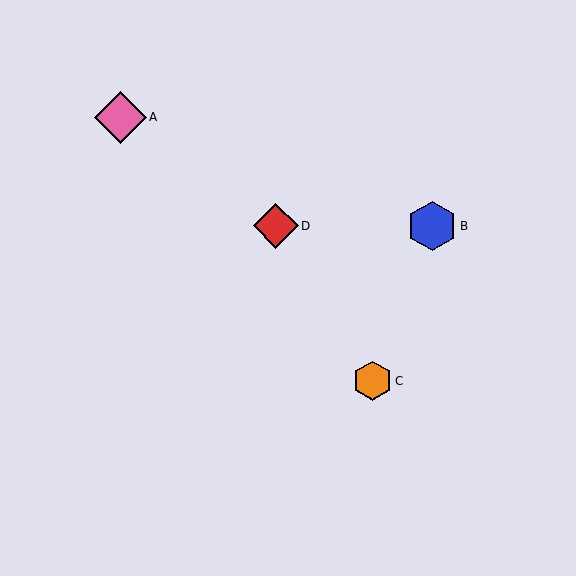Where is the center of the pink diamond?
The center of the pink diamond is at (120, 117).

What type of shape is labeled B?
Shape B is a blue hexagon.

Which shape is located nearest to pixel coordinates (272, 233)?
The red diamond (labeled D) at (276, 226) is nearest to that location.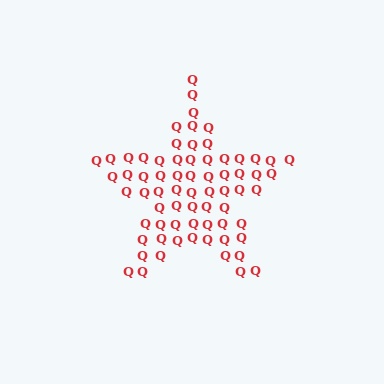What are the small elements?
The small elements are letter Q's.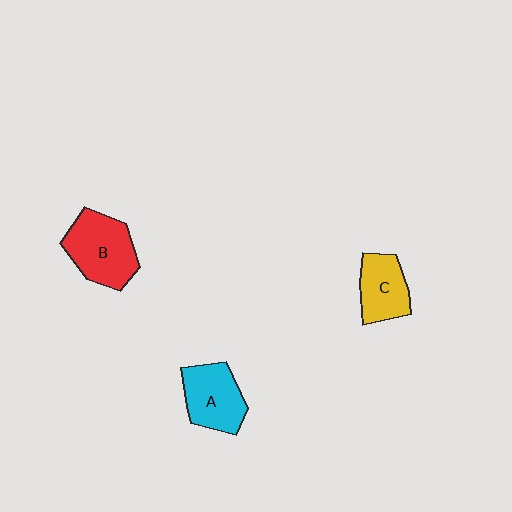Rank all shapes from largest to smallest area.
From largest to smallest: B (red), A (cyan), C (yellow).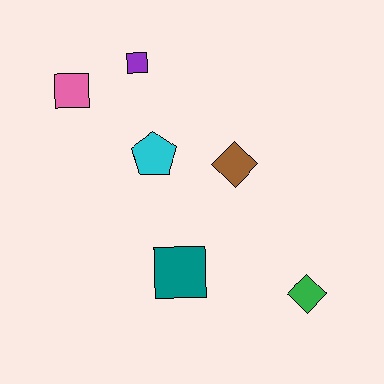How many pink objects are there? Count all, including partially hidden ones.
There is 1 pink object.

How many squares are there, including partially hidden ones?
There are 3 squares.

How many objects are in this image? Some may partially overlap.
There are 6 objects.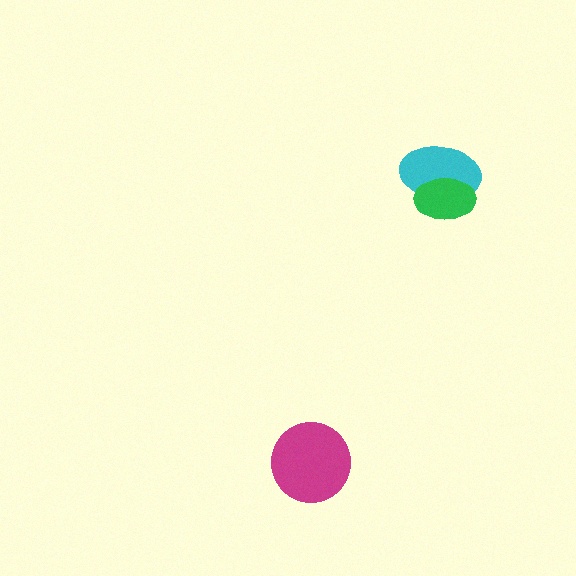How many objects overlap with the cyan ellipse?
1 object overlaps with the cyan ellipse.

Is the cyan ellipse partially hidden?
Yes, it is partially covered by another shape.